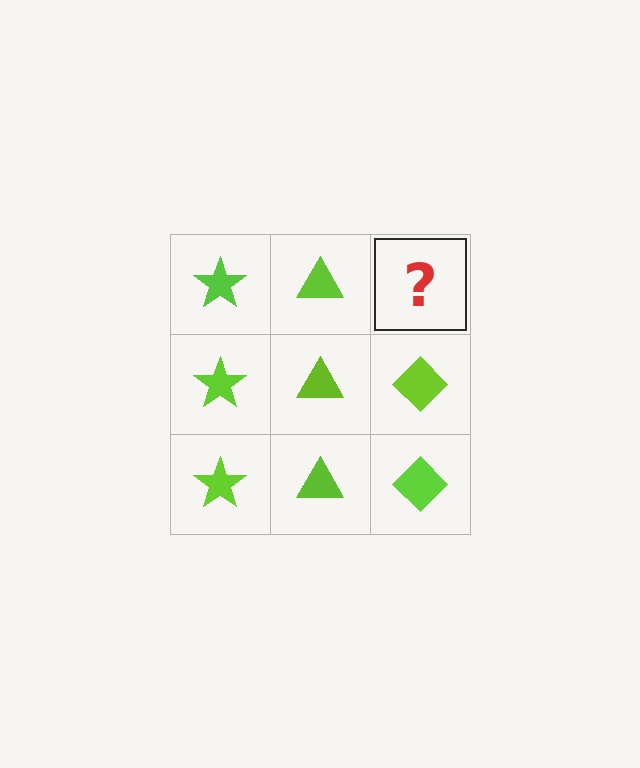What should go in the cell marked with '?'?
The missing cell should contain a lime diamond.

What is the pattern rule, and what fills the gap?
The rule is that each column has a consistent shape. The gap should be filled with a lime diamond.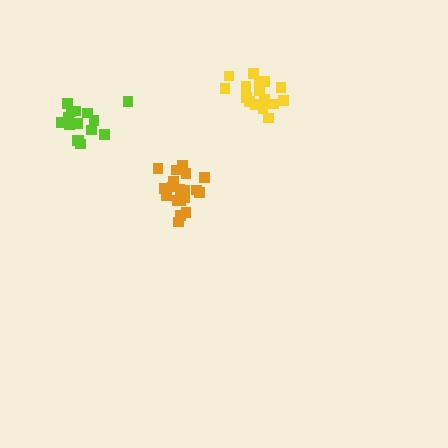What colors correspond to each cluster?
The clusters are colored: orange, yellow, lime.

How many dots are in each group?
Group 1: 21 dots, Group 2: 16 dots, Group 3: 15 dots (52 total).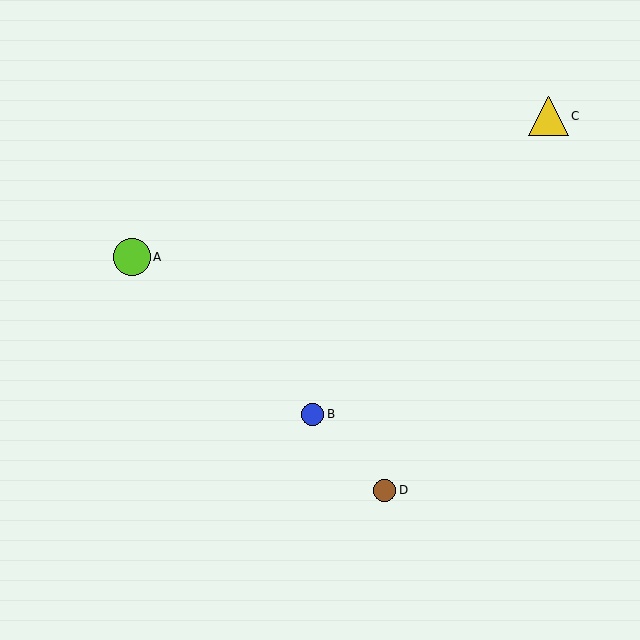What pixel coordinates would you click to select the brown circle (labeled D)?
Click at (385, 490) to select the brown circle D.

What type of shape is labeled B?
Shape B is a blue circle.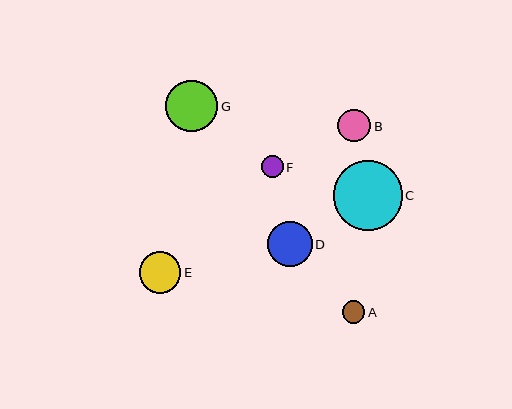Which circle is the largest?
Circle C is the largest with a size of approximately 69 pixels.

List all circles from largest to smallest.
From largest to smallest: C, G, D, E, B, A, F.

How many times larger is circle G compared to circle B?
Circle G is approximately 1.6 times the size of circle B.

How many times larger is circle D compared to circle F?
Circle D is approximately 2.0 times the size of circle F.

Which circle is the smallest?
Circle F is the smallest with a size of approximately 22 pixels.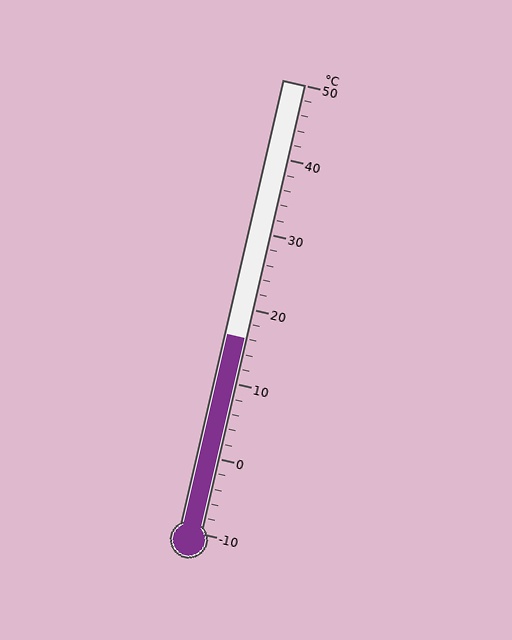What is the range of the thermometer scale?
The thermometer scale ranges from -10°C to 50°C.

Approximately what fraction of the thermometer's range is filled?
The thermometer is filled to approximately 45% of its range.